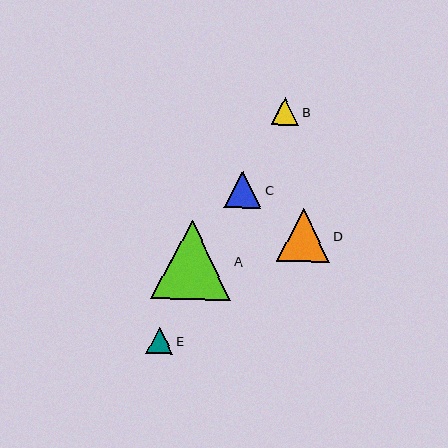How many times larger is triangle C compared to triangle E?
Triangle C is approximately 1.4 times the size of triangle E.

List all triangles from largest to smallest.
From largest to smallest: A, D, C, B, E.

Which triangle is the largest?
Triangle A is the largest with a size of approximately 79 pixels.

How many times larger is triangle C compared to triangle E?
Triangle C is approximately 1.4 times the size of triangle E.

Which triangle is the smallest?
Triangle E is the smallest with a size of approximately 27 pixels.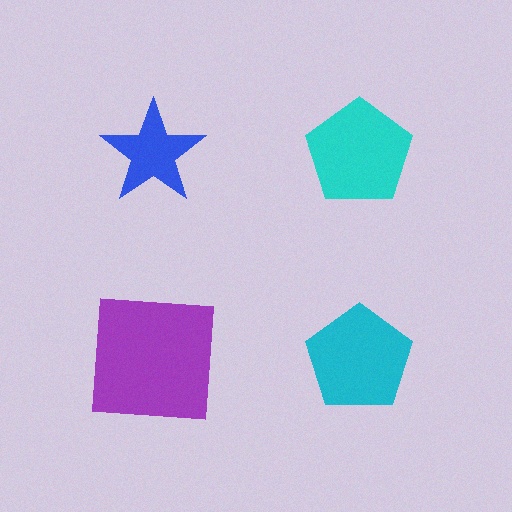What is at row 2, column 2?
A cyan pentagon.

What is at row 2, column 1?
A purple square.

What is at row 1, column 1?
A blue star.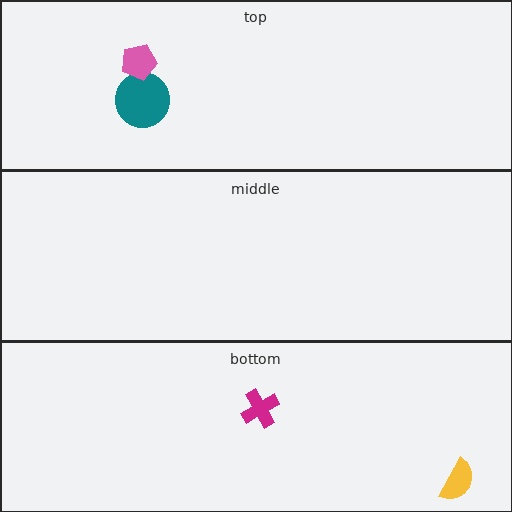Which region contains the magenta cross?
The bottom region.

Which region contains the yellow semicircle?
The bottom region.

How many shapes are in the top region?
2.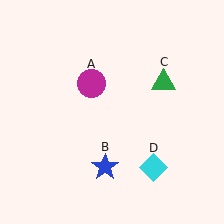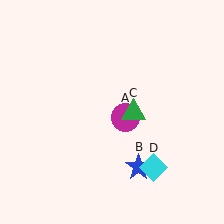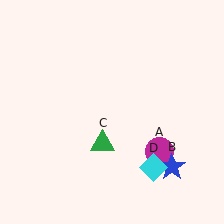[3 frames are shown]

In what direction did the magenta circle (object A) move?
The magenta circle (object A) moved down and to the right.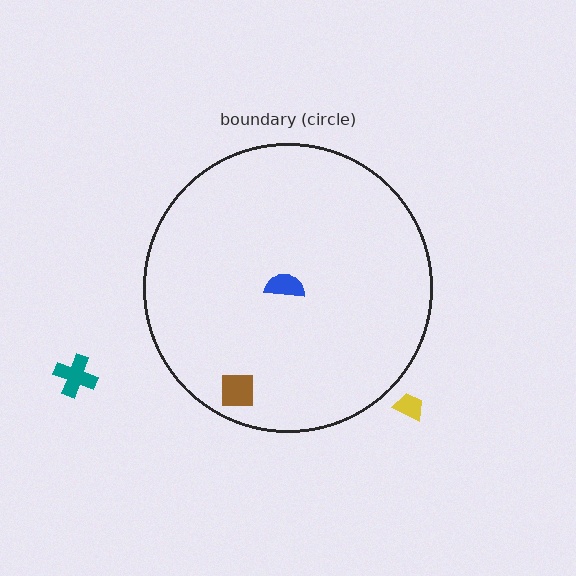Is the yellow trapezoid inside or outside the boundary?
Outside.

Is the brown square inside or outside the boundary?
Inside.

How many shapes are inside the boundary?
2 inside, 2 outside.